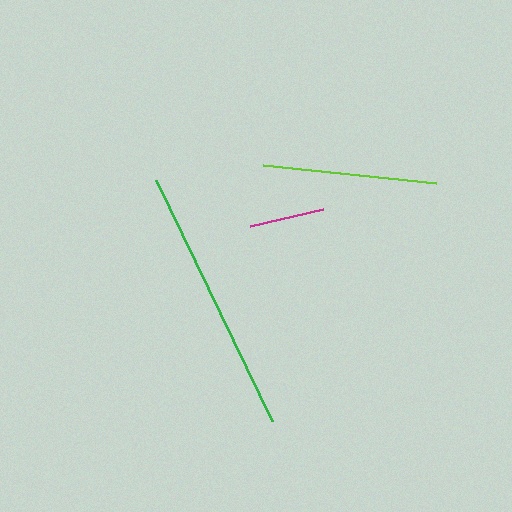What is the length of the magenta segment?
The magenta segment is approximately 75 pixels long.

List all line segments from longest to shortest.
From longest to shortest: green, lime, magenta.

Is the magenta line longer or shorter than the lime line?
The lime line is longer than the magenta line.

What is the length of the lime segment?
The lime segment is approximately 174 pixels long.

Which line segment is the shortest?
The magenta line is the shortest at approximately 75 pixels.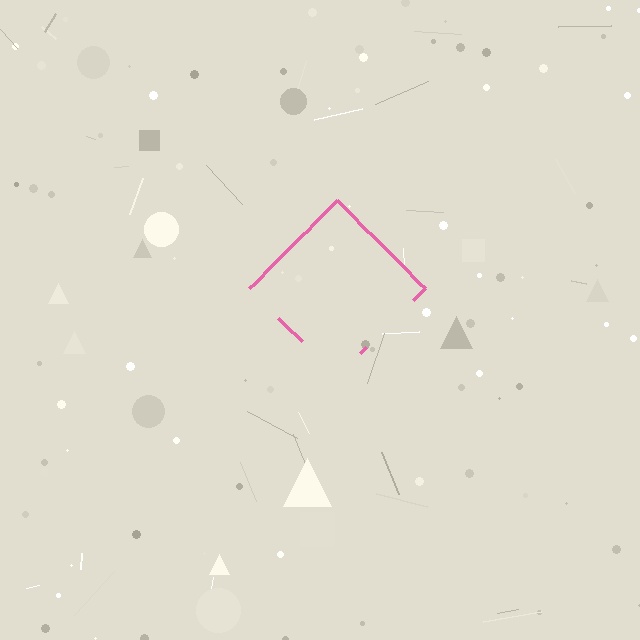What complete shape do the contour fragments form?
The contour fragments form a diamond.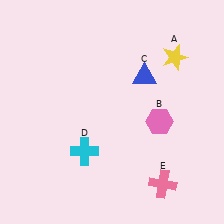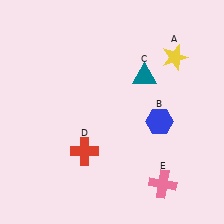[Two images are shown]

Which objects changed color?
B changed from pink to blue. C changed from blue to teal. D changed from cyan to red.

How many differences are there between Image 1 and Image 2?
There are 3 differences between the two images.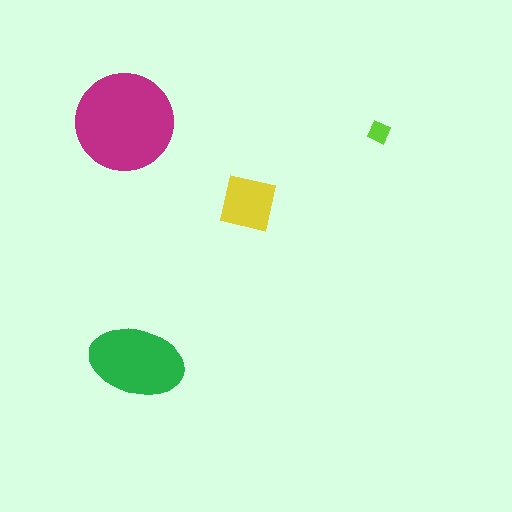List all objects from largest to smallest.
The magenta circle, the green ellipse, the yellow square, the lime diamond.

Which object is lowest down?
The green ellipse is bottommost.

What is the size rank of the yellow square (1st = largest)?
3rd.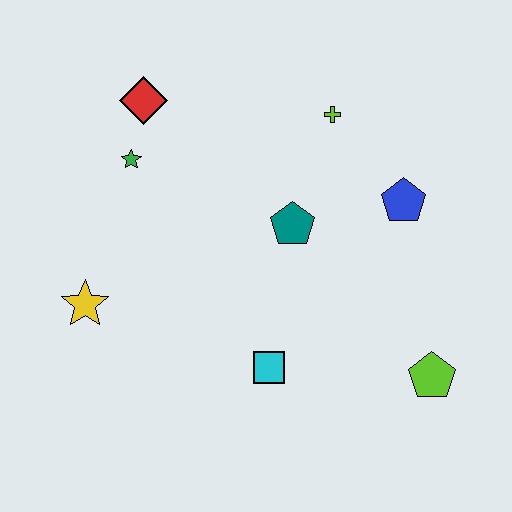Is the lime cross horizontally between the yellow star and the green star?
No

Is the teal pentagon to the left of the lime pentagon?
Yes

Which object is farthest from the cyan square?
The red diamond is farthest from the cyan square.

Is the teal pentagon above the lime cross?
No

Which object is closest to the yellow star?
The green star is closest to the yellow star.